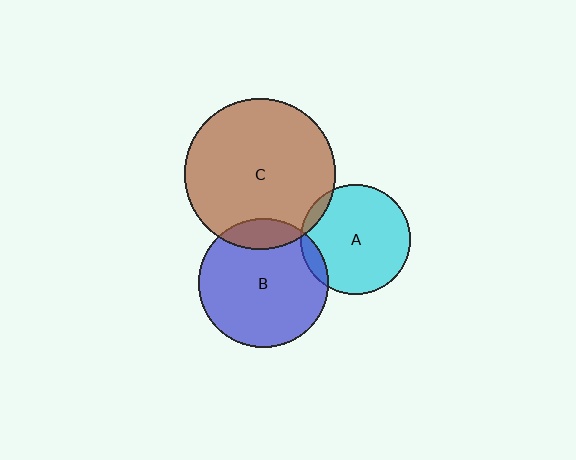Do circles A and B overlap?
Yes.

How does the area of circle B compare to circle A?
Approximately 1.4 times.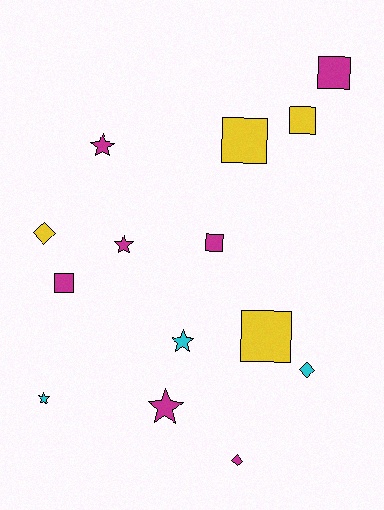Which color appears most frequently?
Magenta, with 7 objects.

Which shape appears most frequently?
Square, with 6 objects.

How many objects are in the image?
There are 14 objects.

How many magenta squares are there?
There are 3 magenta squares.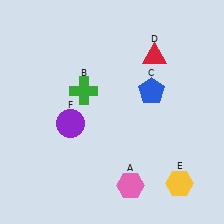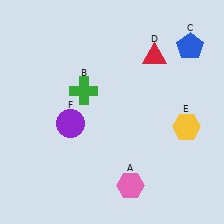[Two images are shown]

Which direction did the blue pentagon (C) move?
The blue pentagon (C) moved up.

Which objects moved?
The objects that moved are: the blue pentagon (C), the yellow hexagon (E).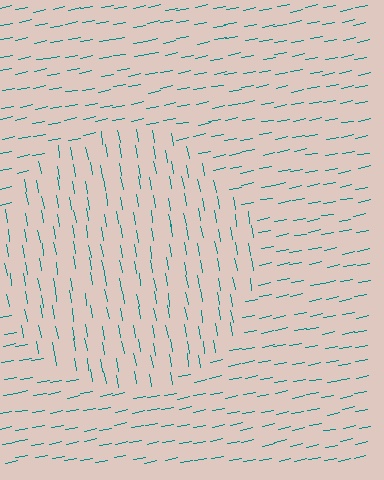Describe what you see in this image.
The image is filled with small teal line segments. A circle region in the image has lines oriented differently from the surrounding lines, creating a visible texture boundary.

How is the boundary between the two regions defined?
The boundary is defined purely by a change in line orientation (approximately 89 degrees difference). All lines are the same color and thickness.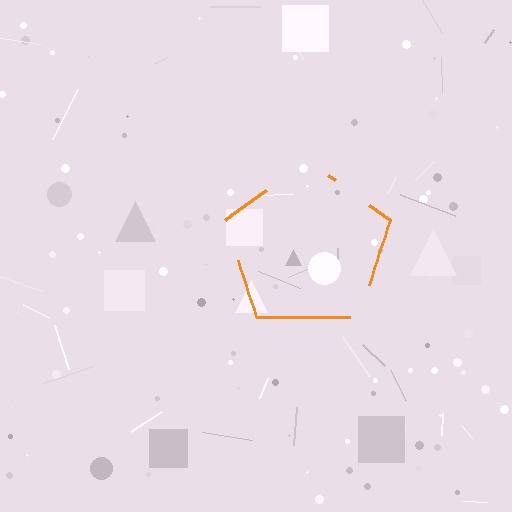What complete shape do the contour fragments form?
The contour fragments form a pentagon.